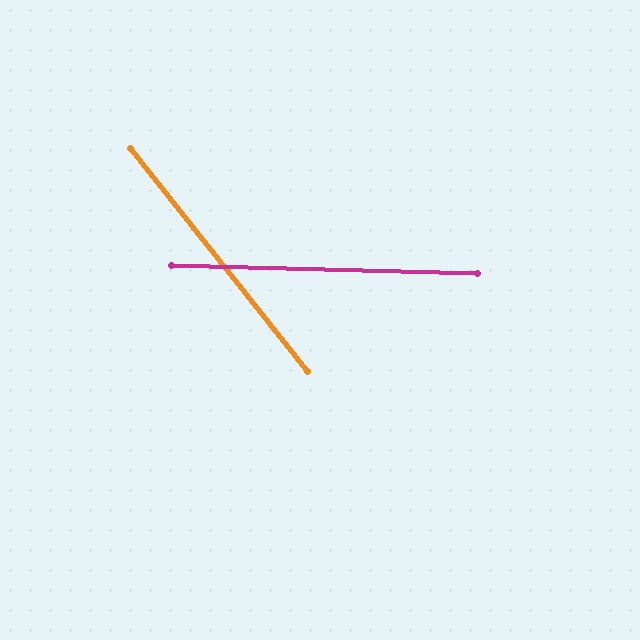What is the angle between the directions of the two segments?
Approximately 50 degrees.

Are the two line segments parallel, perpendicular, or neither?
Neither parallel nor perpendicular — they differ by about 50°.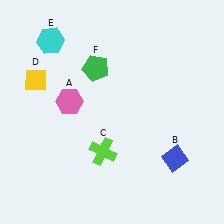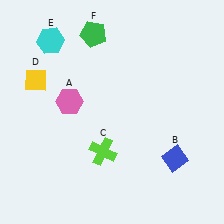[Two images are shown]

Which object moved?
The green pentagon (F) moved up.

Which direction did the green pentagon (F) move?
The green pentagon (F) moved up.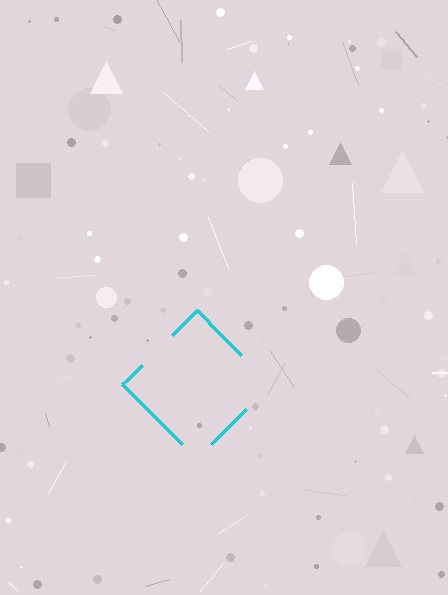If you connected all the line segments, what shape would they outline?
They would outline a diamond.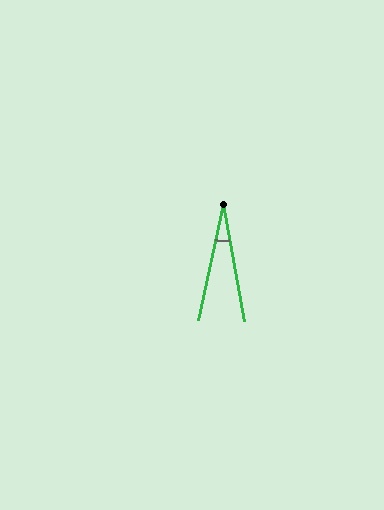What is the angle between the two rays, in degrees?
Approximately 22 degrees.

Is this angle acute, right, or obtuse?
It is acute.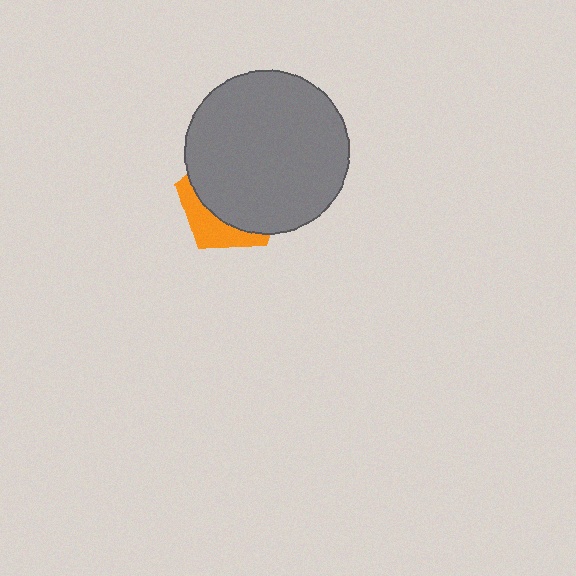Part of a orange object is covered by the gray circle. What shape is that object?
It is a pentagon.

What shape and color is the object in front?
The object in front is a gray circle.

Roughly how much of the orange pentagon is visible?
A small part of it is visible (roughly 30%).